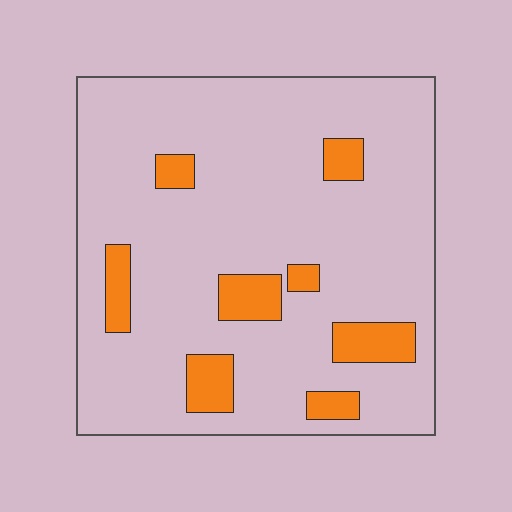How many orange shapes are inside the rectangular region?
8.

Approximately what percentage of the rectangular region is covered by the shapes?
Approximately 15%.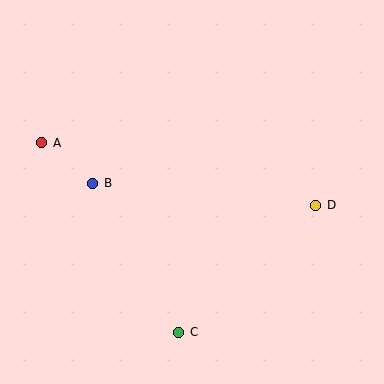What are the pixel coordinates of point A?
Point A is at (42, 143).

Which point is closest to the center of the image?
Point B at (93, 183) is closest to the center.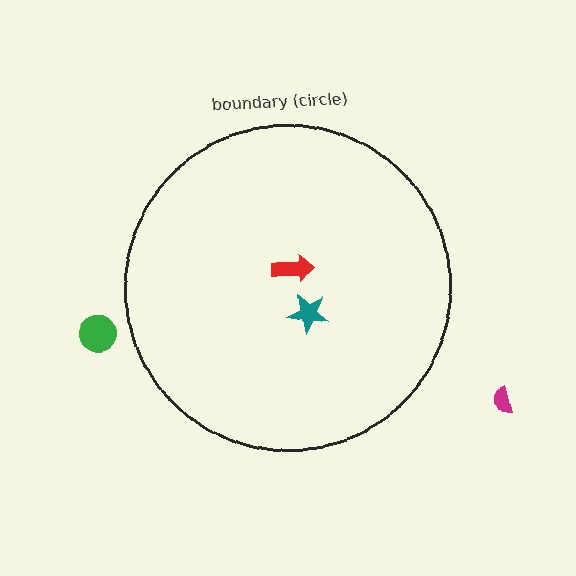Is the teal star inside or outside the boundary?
Inside.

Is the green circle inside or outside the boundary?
Outside.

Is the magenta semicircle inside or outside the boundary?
Outside.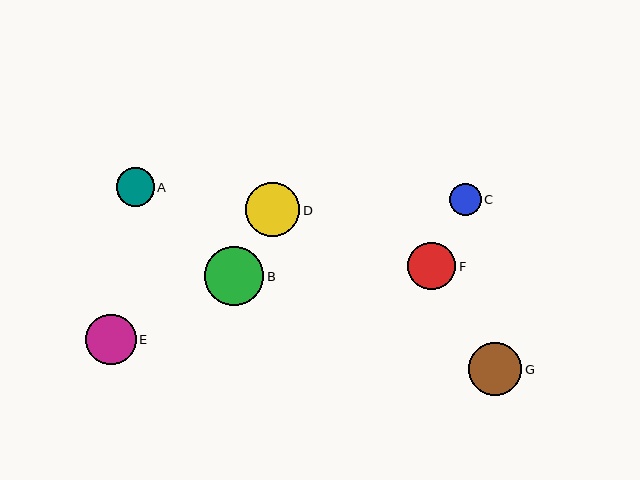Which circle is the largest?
Circle B is the largest with a size of approximately 59 pixels.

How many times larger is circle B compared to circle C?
Circle B is approximately 1.9 times the size of circle C.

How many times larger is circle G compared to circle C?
Circle G is approximately 1.7 times the size of circle C.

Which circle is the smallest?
Circle C is the smallest with a size of approximately 31 pixels.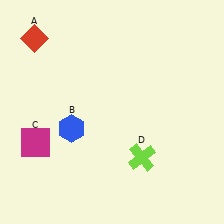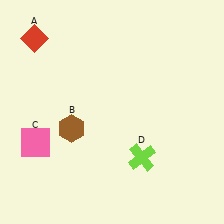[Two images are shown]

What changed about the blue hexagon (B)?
In Image 1, B is blue. In Image 2, it changed to brown.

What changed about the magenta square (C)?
In Image 1, C is magenta. In Image 2, it changed to pink.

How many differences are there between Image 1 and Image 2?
There are 2 differences between the two images.